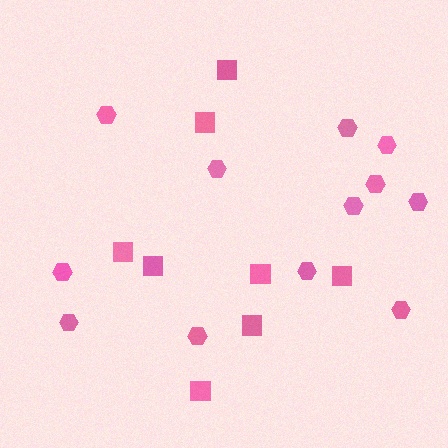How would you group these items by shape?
There are 2 groups: one group of squares (8) and one group of hexagons (12).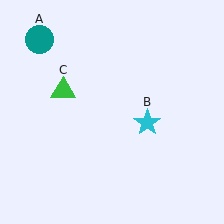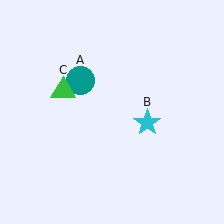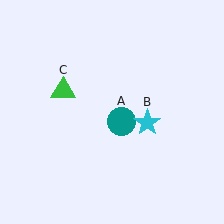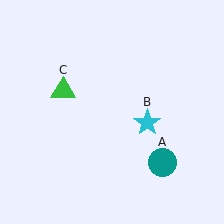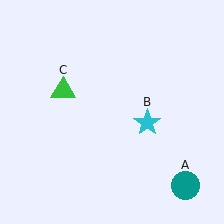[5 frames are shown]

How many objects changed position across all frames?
1 object changed position: teal circle (object A).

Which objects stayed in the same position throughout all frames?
Cyan star (object B) and green triangle (object C) remained stationary.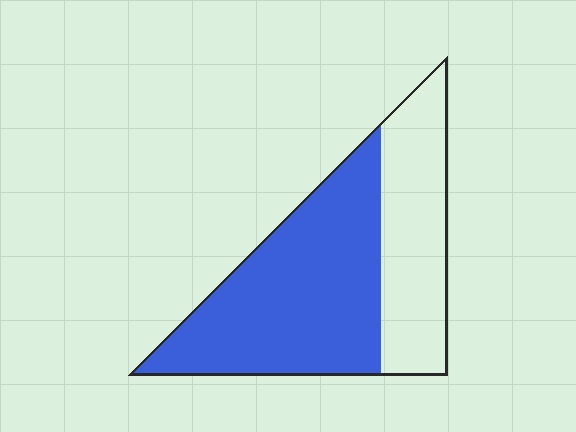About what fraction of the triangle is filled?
About five eighths (5/8).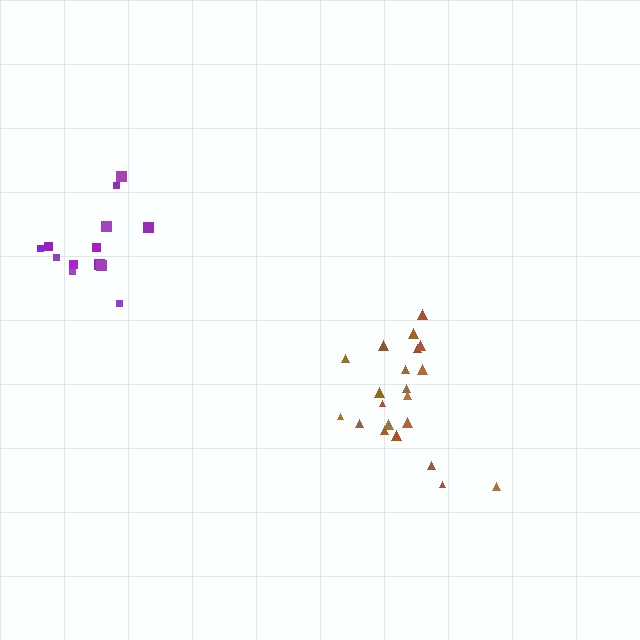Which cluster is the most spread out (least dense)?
Purple.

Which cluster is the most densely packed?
Brown.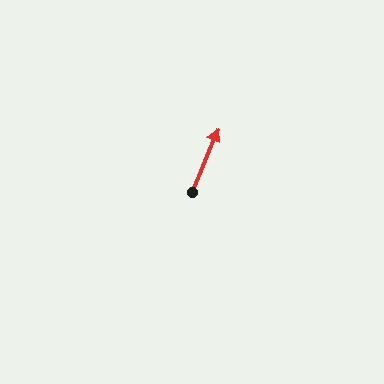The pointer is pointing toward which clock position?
Roughly 1 o'clock.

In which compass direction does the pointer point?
North.